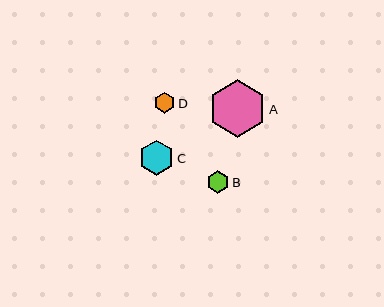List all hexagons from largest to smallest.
From largest to smallest: A, C, B, D.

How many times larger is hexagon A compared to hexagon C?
Hexagon A is approximately 1.6 times the size of hexagon C.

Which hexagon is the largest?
Hexagon A is the largest with a size of approximately 57 pixels.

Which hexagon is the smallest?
Hexagon D is the smallest with a size of approximately 21 pixels.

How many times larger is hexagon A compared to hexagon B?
Hexagon A is approximately 2.5 times the size of hexagon B.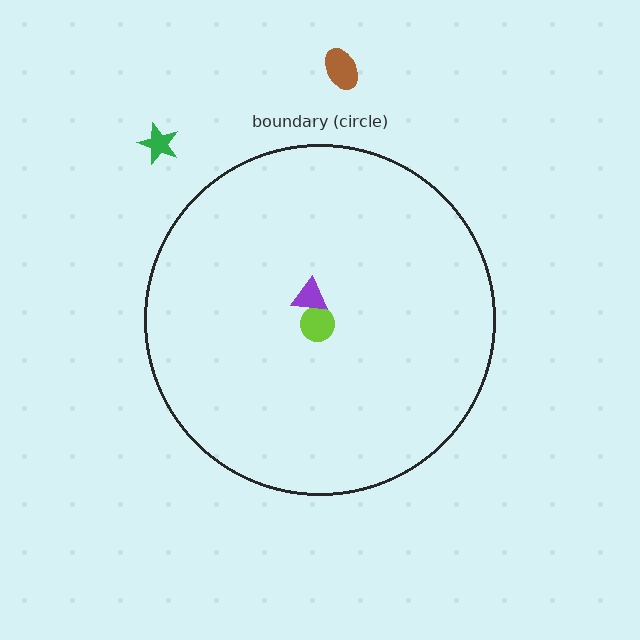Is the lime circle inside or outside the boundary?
Inside.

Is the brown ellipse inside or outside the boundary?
Outside.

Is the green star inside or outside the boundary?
Outside.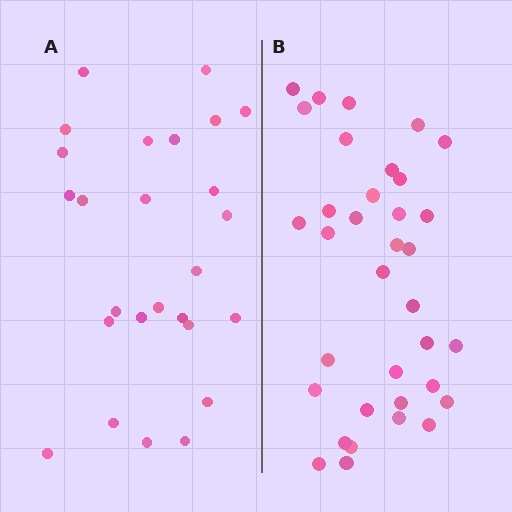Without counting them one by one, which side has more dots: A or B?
Region B (the right region) has more dots.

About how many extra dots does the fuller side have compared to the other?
Region B has roughly 8 or so more dots than region A.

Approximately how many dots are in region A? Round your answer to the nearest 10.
About 30 dots. (The exact count is 26, which rounds to 30.)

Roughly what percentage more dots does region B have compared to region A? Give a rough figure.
About 35% more.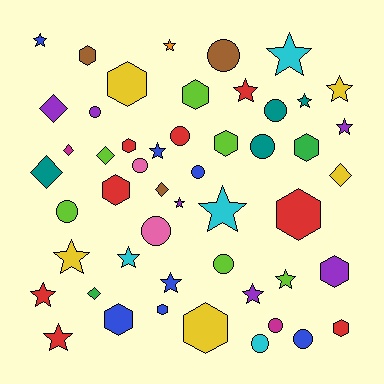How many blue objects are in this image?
There are 7 blue objects.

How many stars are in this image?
There are 17 stars.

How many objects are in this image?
There are 50 objects.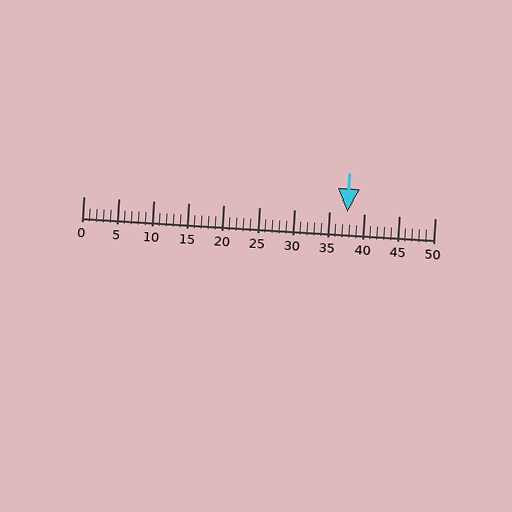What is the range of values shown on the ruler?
The ruler shows values from 0 to 50.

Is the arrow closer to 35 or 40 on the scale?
The arrow is closer to 40.